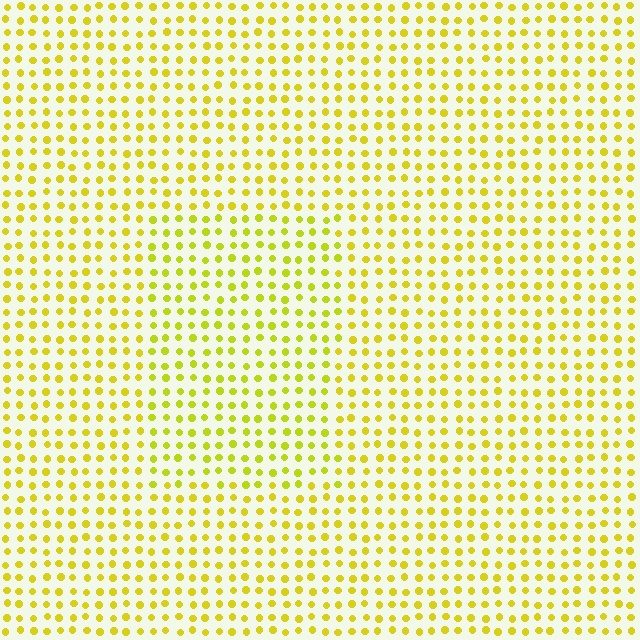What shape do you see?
I see a rectangle.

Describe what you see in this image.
The image is filled with small yellow elements in a uniform arrangement. A rectangle-shaped region is visible where the elements are tinted to a slightly different hue, forming a subtle color boundary.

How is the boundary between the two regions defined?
The boundary is defined purely by a slight shift in hue (about 12 degrees). Spacing, size, and orientation are identical on both sides.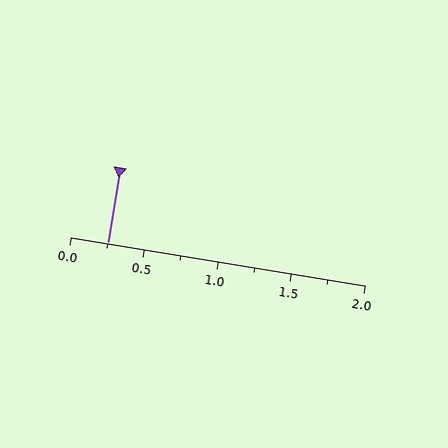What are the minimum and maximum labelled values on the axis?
The axis runs from 0.0 to 2.0.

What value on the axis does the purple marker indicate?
The marker indicates approximately 0.25.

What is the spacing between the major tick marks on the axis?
The major ticks are spaced 0.5 apart.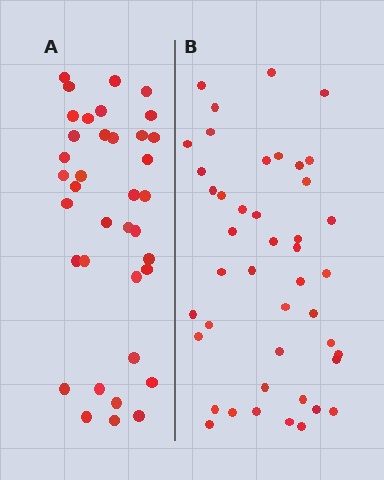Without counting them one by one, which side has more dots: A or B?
Region B (the right region) has more dots.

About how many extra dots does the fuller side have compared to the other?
Region B has roughly 8 or so more dots than region A.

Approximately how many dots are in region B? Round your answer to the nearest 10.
About 40 dots. (The exact count is 44, which rounds to 40.)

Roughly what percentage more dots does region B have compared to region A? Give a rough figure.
About 20% more.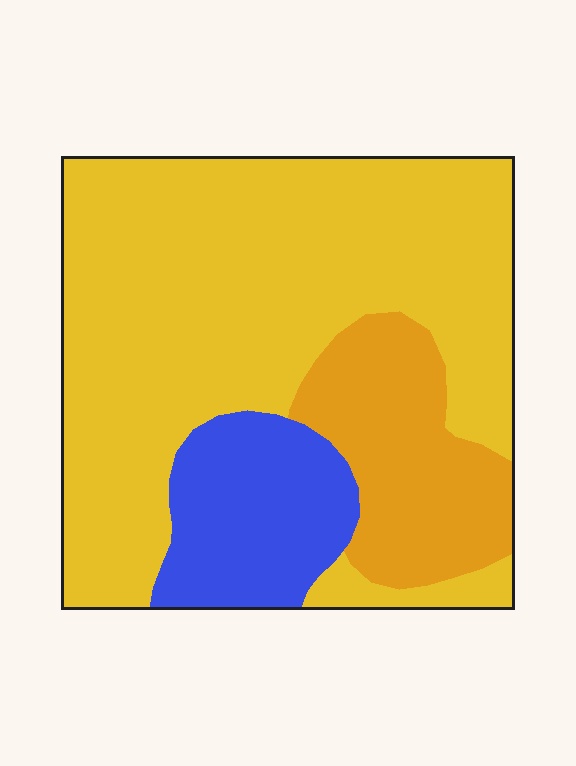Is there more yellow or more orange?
Yellow.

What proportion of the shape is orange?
Orange covers roughly 20% of the shape.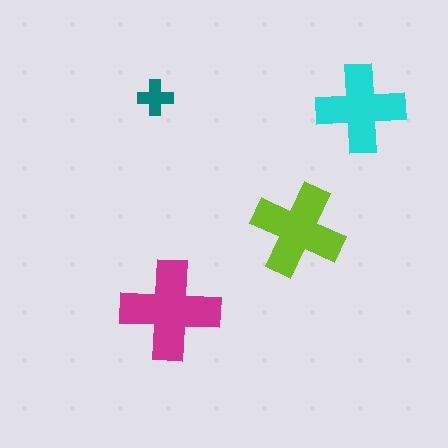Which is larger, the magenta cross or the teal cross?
The magenta one.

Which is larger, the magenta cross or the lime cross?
The magenta one.